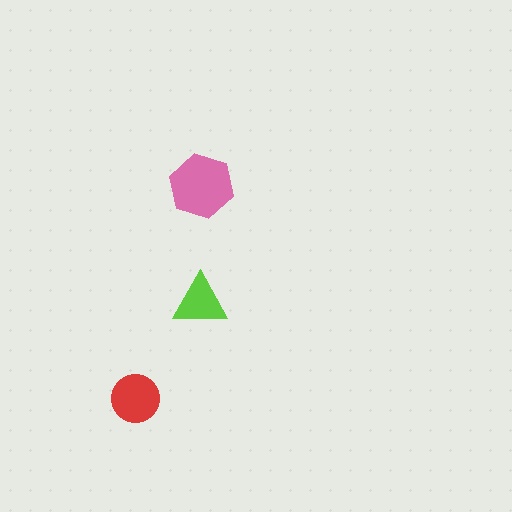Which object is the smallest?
The lime triangle.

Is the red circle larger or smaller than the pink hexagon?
Smaller.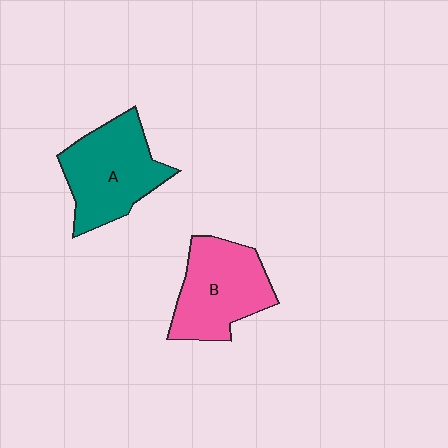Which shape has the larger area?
Shape A (teal).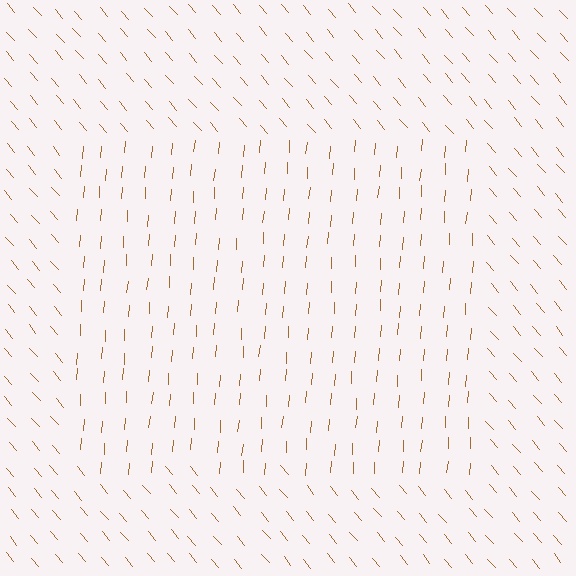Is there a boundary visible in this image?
Yes, there is a texture boundary formed by a change in line orientation.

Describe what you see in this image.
The image is filled with small brown line segments. A rectangle region in the image has lines oriented differently from the surrounding lines, creating a visible texture boundary.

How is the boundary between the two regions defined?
The boundary is defined purely by a change in line orientation (approximately 45 degrees difference). All lines are the same color and thickness.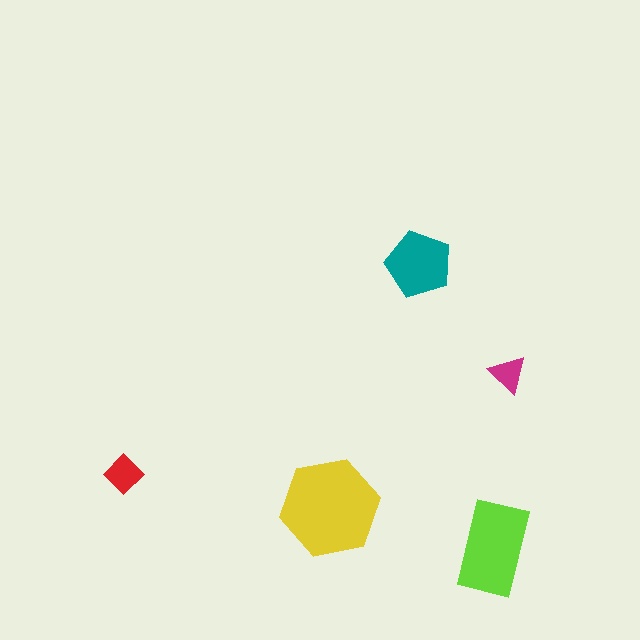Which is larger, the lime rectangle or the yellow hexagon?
The yellow hexagon.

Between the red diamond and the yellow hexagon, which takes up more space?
The yellow hexagon.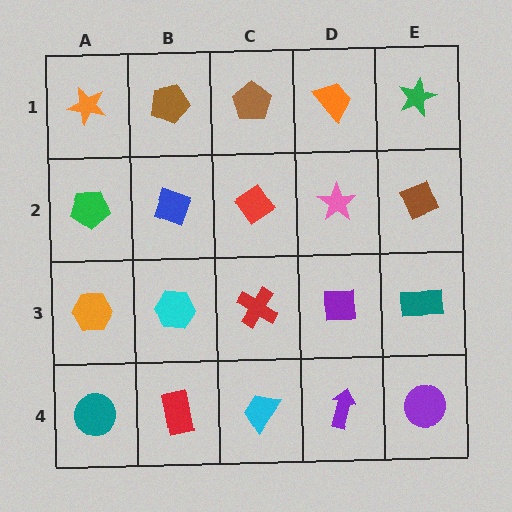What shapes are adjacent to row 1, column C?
A red diamond (row 2, column C), a brown pentagon (row 1, column B), an orange trapezoid (row 1, column D).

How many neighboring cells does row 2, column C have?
4.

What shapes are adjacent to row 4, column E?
A teal rectangle (row 3, column E), a purple arrow (row 4, column D).